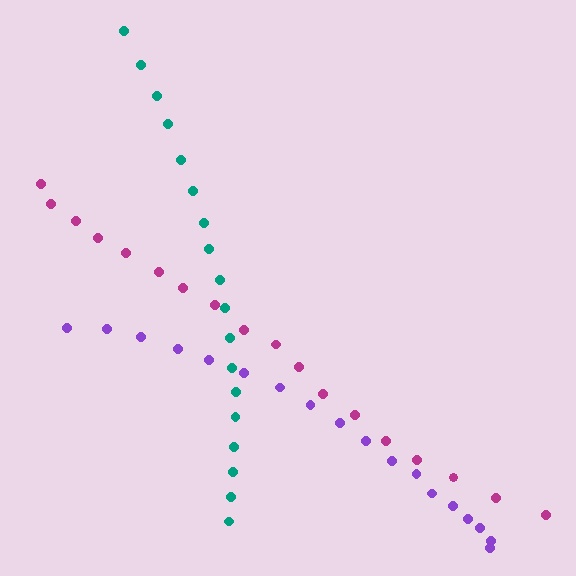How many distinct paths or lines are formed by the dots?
There are 3 distinct paths.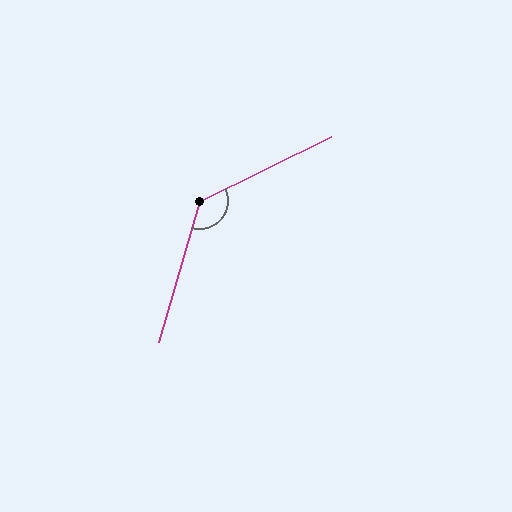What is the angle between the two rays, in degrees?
Approximately 132 degrees.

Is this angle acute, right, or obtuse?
It is obtuse.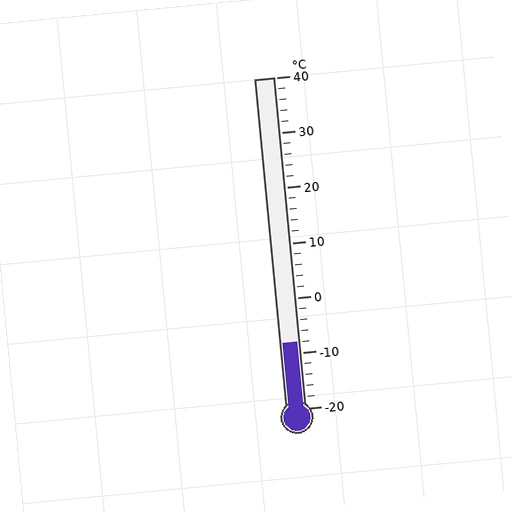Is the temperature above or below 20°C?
The temperature is below 20°C.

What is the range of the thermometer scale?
The thermometer scale ranges from -20°C to 40°C.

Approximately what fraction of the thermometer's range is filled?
The thermometer is filled to approximately 20% of its range.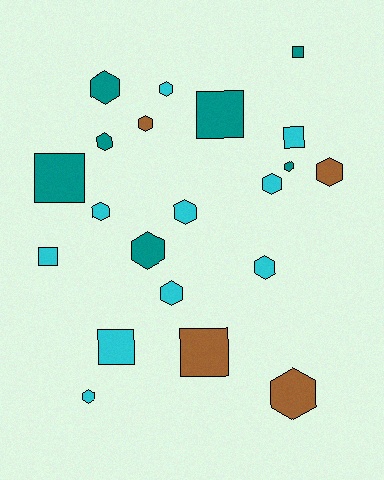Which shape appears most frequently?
Hexagon, with 14 objects.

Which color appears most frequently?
Cyan, with 10 objects.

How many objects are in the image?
There are 21 objects.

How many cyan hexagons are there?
There are 7 cyan hexagons.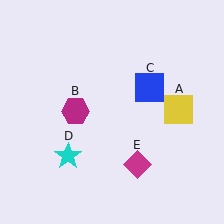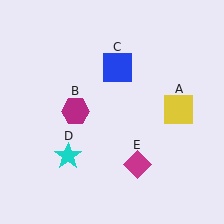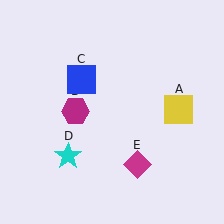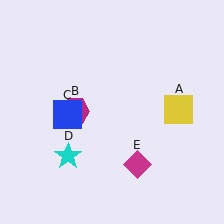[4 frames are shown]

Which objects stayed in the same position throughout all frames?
Yellow square (object A) and magenta hexagon (object B) and cyan star (object D) and magenta diamond (object E) remained stationary.